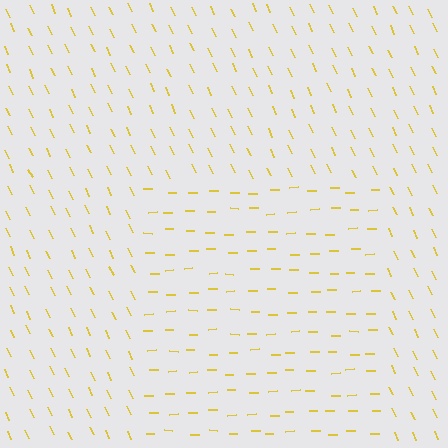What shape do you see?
I see a rectangle.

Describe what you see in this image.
The image is filled with small yellow line segments. A rectangle region in the image has lines oriented differently from the surrounding lines, creating a visible texture boundary.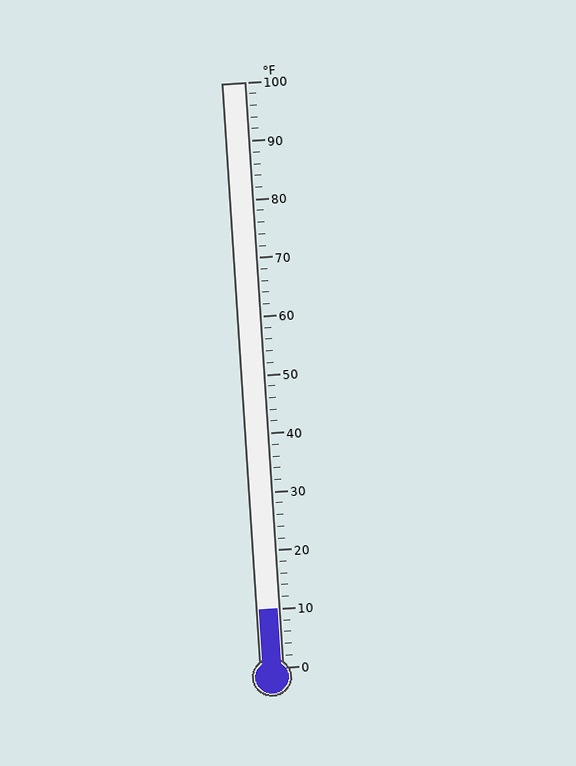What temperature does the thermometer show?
The thermometer shows approximately 10°F.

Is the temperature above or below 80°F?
The temperature is below 80°F.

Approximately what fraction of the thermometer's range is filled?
The thermometer is filled to approximately 10% of its range.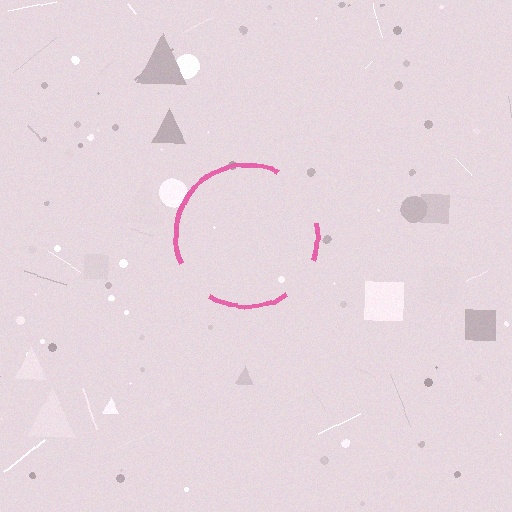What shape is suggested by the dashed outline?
The dashed outline suggests a circle.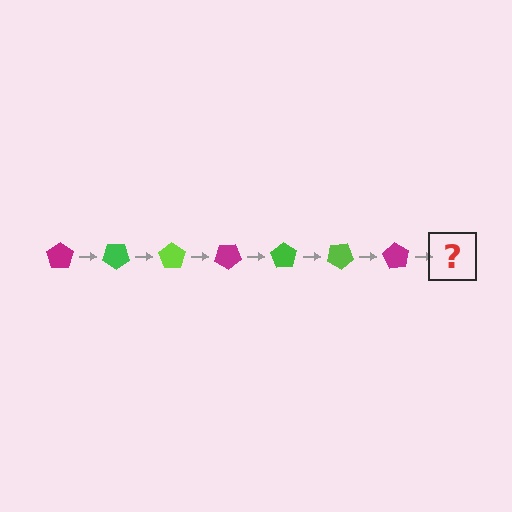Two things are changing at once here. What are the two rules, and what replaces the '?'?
The two rules are that it rotates 35 degrees each step and the color cycles through magenta, green, and lime. The '?' should be a green pentagon, rotated 245 degrees from the start.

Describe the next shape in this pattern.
It should be a green pentagon, rotated 245 degrees from the start.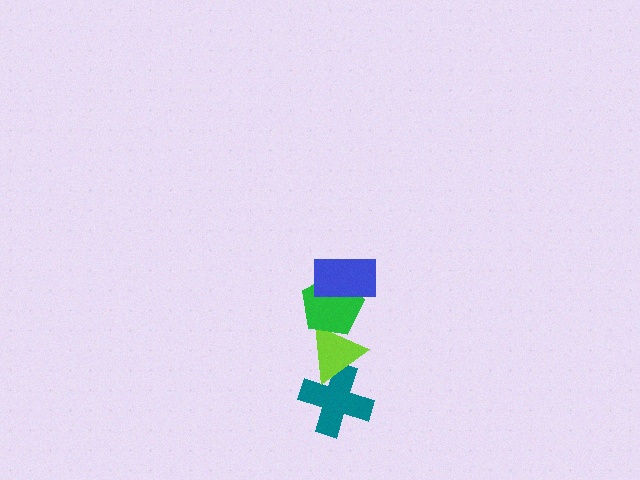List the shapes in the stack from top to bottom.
From top to bottom: the blue rectangle, the green pentagon, the lime triangle, the teal cross.